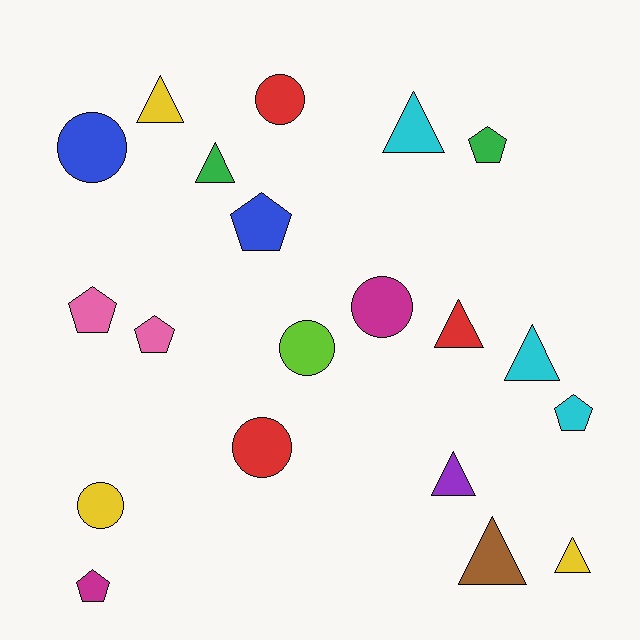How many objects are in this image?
There are 20 objects.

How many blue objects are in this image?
There are 2 blue objects.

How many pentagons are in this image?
There are 6 pentagons.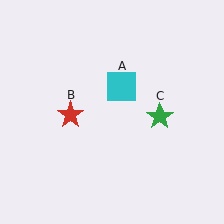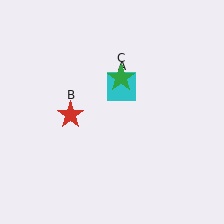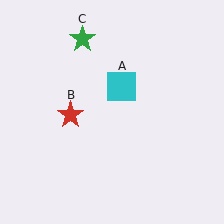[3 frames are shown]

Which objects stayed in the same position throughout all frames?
Cyan square (object A) and red star (object B) remained stationary.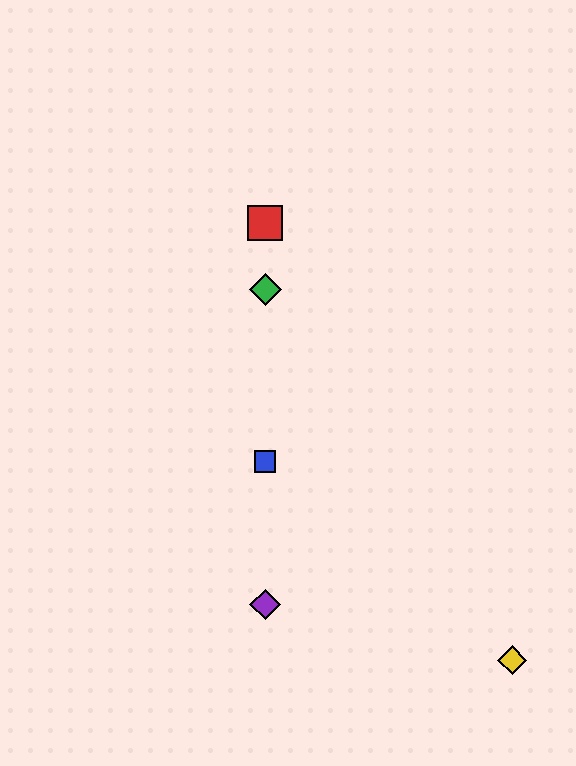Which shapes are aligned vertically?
The red square, the blue square, the green diamond, the purple diamond are aligned vertically.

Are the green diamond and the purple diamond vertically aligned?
Yes, both are at x≈265.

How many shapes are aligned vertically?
4 shapes (the red square, the blue square, the green diamond, the purple diamond) are aligned vertically.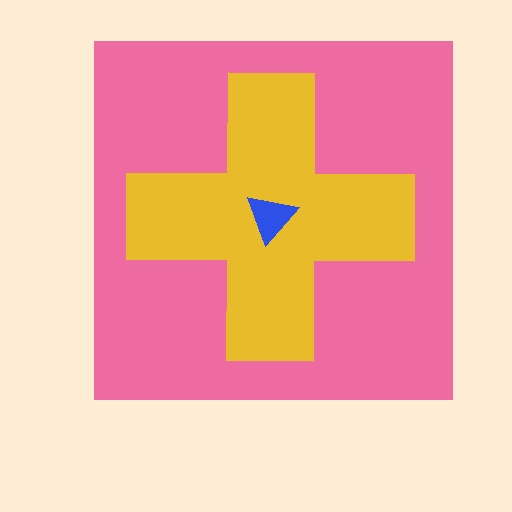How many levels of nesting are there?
3.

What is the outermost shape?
The pink square.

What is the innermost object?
The blue triangle.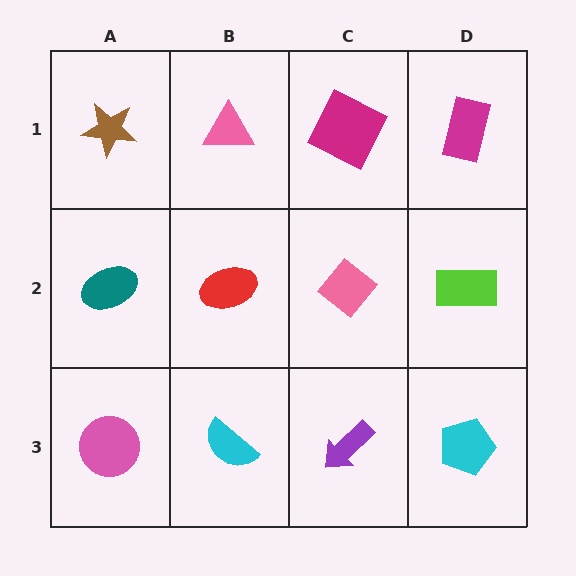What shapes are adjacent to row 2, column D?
A magenta rectangle (row 1, column D), a cyan pentagon (row 3, column D), a pink diamond (row 2, column C).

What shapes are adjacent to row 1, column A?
A teal ellipse (row 2, column A), a pink triangle (row 1, column B).